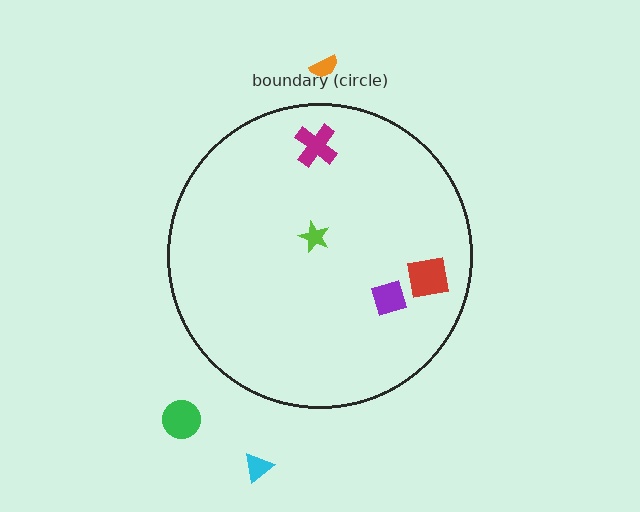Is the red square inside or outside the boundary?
Inside.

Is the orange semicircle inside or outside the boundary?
Outside.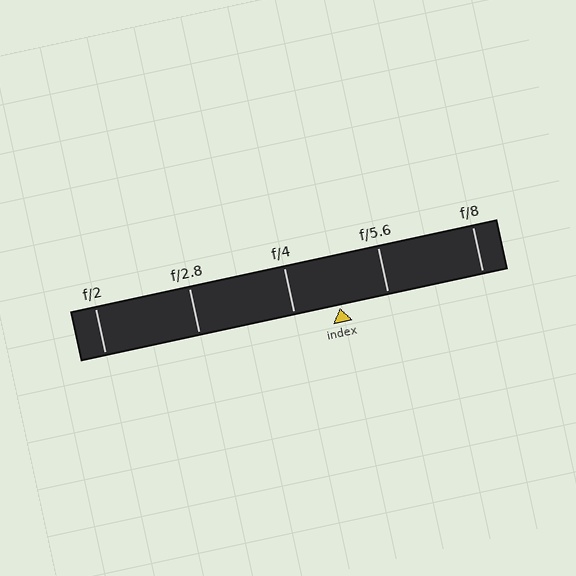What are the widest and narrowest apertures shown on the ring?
The widest aperture shown is f/2 and the narrowest is f/8.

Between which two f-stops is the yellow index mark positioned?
The index mark is between f/4 and f/5.6.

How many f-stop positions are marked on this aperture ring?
There are 5 f-stop positions marked.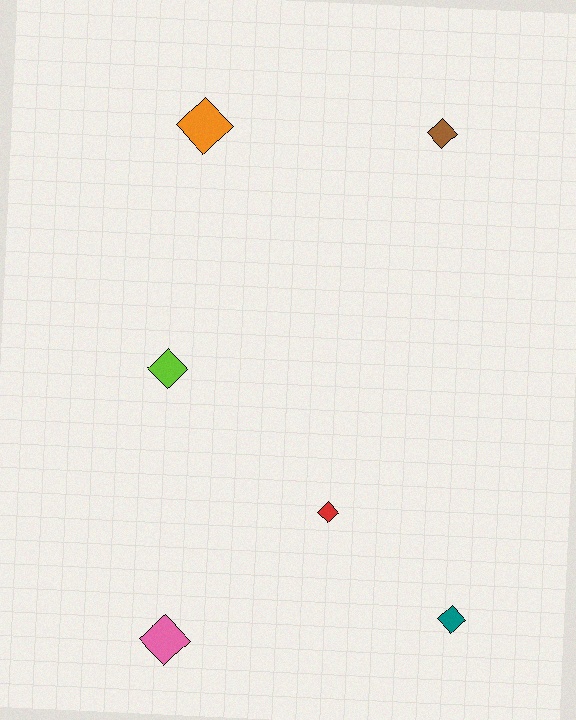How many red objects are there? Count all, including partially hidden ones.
There is 1 red object.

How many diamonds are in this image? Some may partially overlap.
There are 6 diamonds.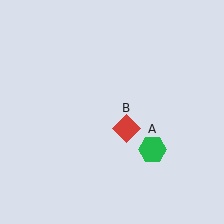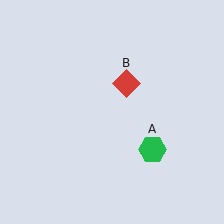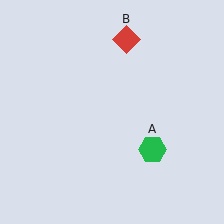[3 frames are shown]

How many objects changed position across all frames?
1 object changed position: red diamond (object B).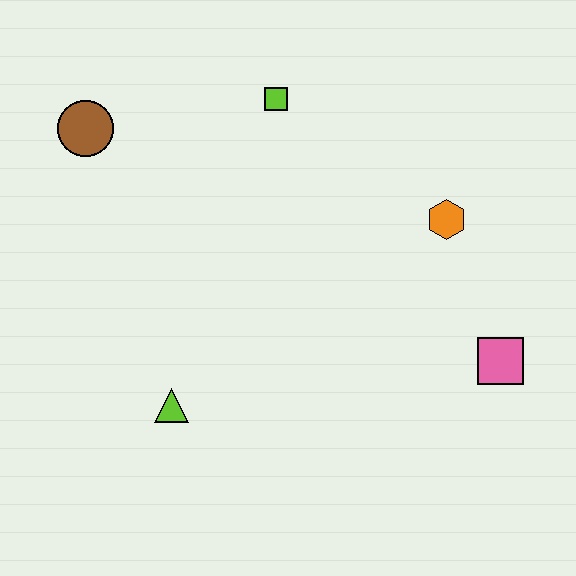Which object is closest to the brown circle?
The lime square is closest to the brown circle.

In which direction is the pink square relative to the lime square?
The pink square is below the lime square.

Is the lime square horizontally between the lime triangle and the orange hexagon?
Yes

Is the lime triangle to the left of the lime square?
Yes